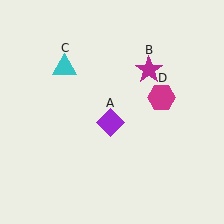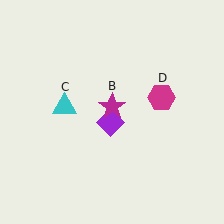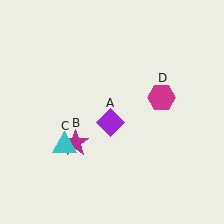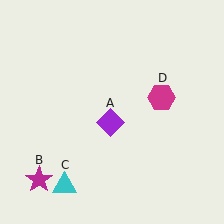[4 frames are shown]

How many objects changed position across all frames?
2 objects changed position: magenta star (object B), cyan triangle (object C).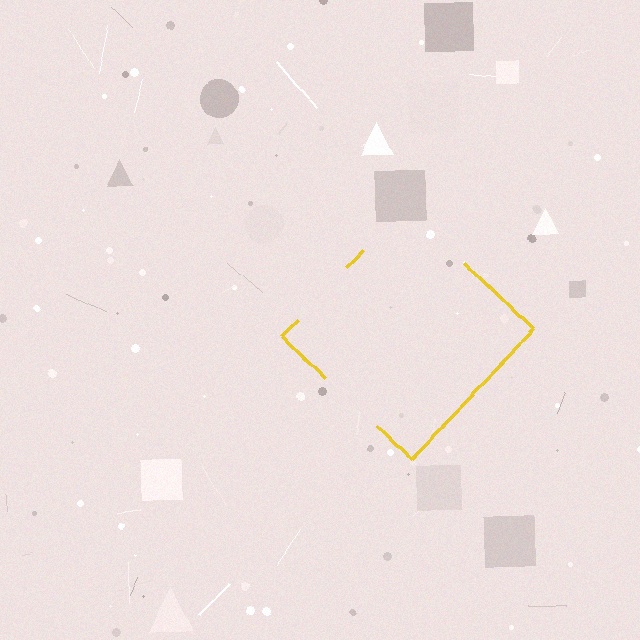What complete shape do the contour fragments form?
The contour fragments form a diamond.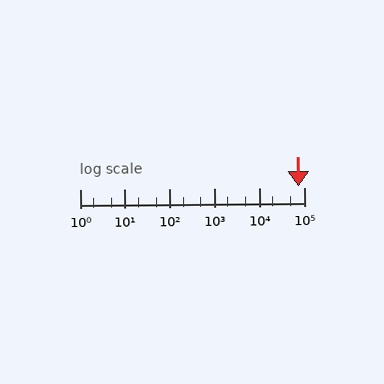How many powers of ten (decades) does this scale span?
The scale spans 5 decades, from 1 to 100000.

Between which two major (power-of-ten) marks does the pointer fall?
The pointer is between 10000 and 100000.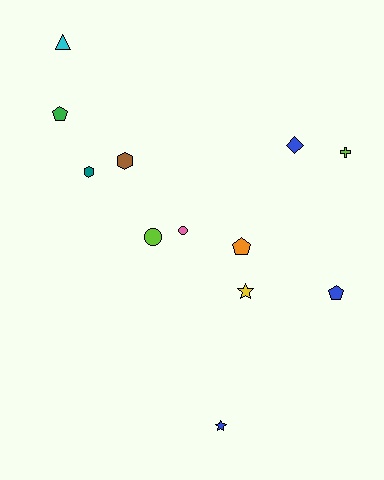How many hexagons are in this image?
There are 2 hexagons.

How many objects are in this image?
There are 12 objects.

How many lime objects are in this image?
There are 2 lime objects.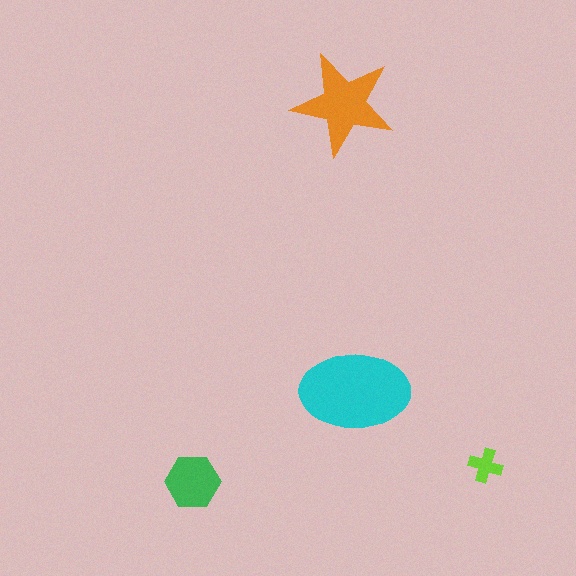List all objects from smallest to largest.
The lime cross, the green hexagon, the orange star, the cyan ellipse.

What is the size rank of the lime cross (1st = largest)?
4th.